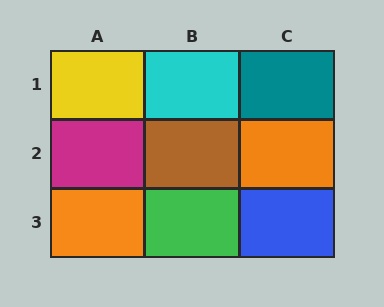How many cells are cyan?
1 cell is cyan.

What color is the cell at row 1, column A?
Yellow.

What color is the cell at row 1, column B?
Cyan.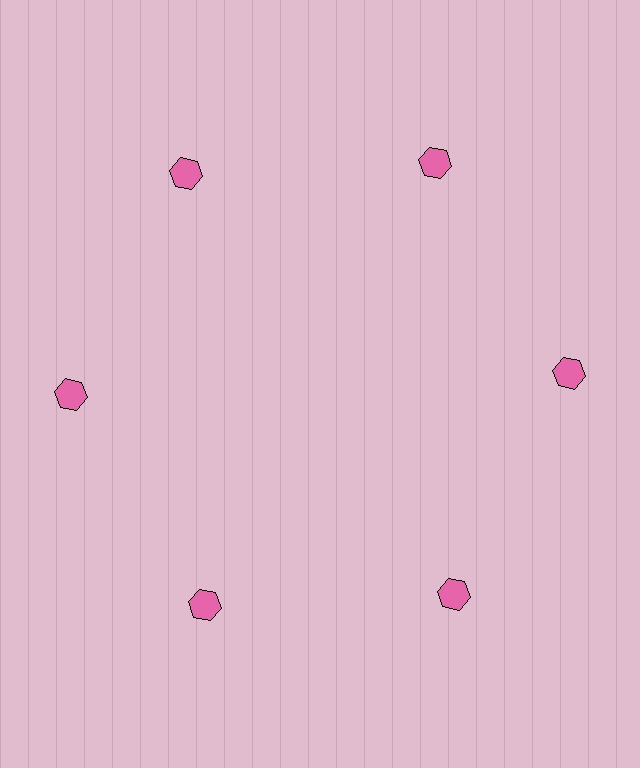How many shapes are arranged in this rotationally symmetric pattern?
There are 6 shapes, arranged in 6 groups of 1.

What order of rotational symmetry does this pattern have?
This pattern has 6-fold rotational symmetry.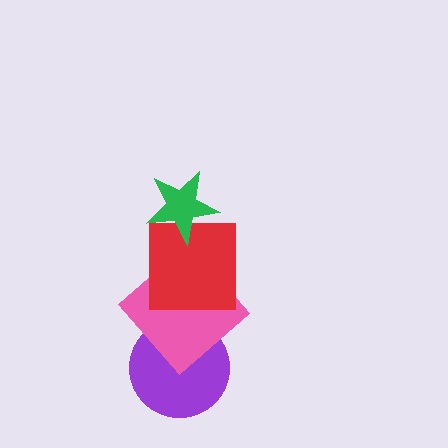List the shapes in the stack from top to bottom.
From top to bottom: the green star, the red square, the pink diamond, the purple circle.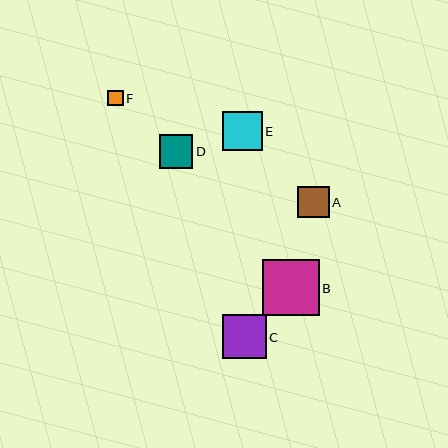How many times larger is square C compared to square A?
Square C is approximately 1.4 times the size of square A.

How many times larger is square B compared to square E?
Square B is approximately 1.4 times the size of square E.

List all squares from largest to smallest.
From largest to smallest: B, C, E, D, A, F.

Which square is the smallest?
Square F is the smallest with a size of approximately 15 pixels.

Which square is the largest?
Square B is the largest with a size of approximately 56 pixels.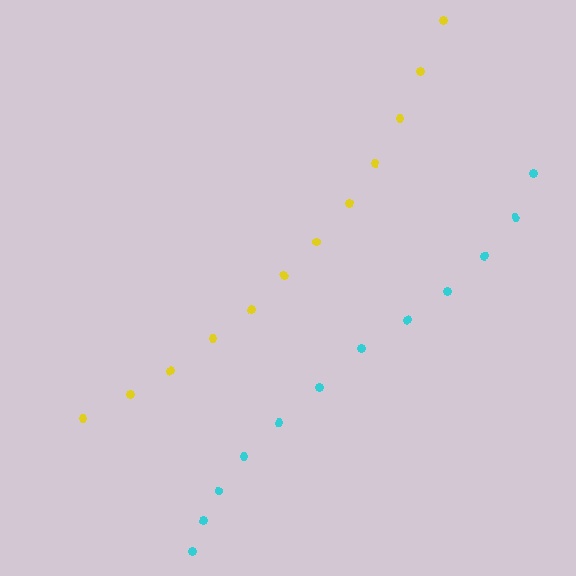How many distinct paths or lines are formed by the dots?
There are 2 distinct paths.